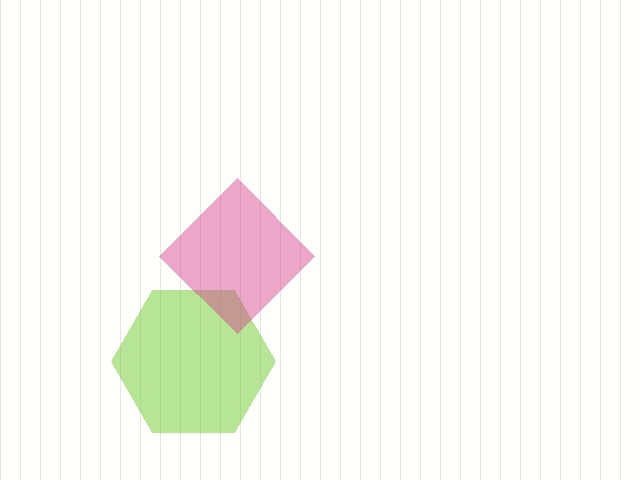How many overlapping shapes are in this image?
There are 2 overlapping shapes in the image.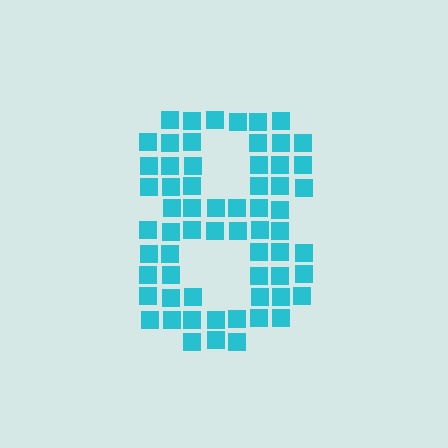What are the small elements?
The small elements are squares.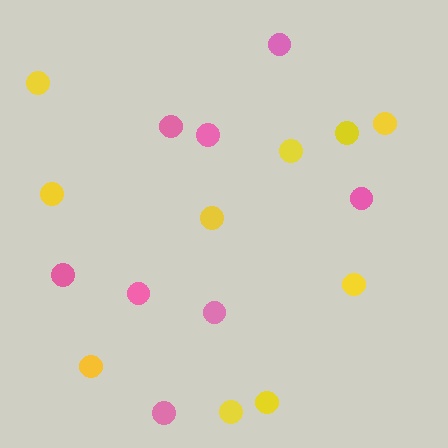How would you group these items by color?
There are 2 groups: one group of yellow circles (10) and one group of pink circles (8).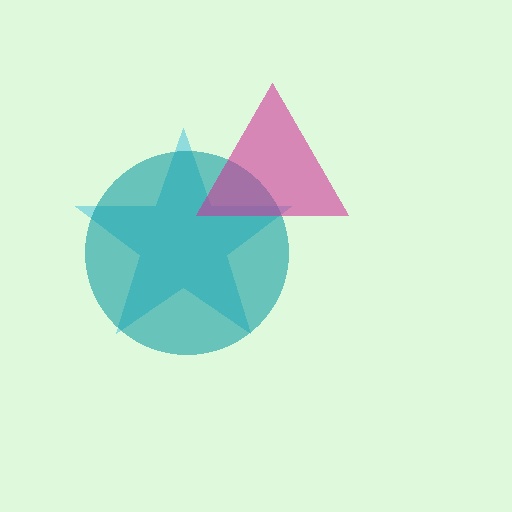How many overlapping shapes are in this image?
There are 3 overlapping shapes in the image.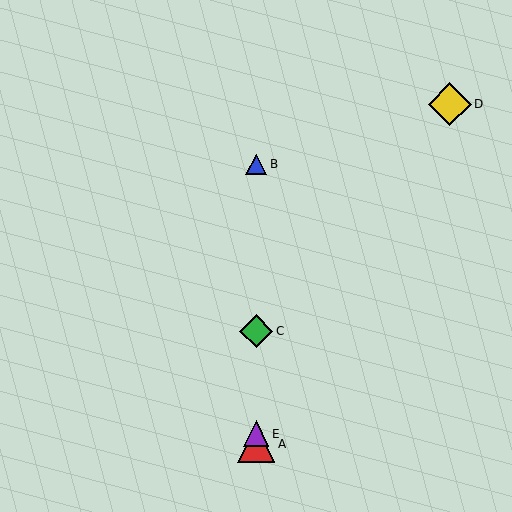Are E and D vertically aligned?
No, E is at x≈256 and D is at x≈450.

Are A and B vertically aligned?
Yes, both are at x≈256.